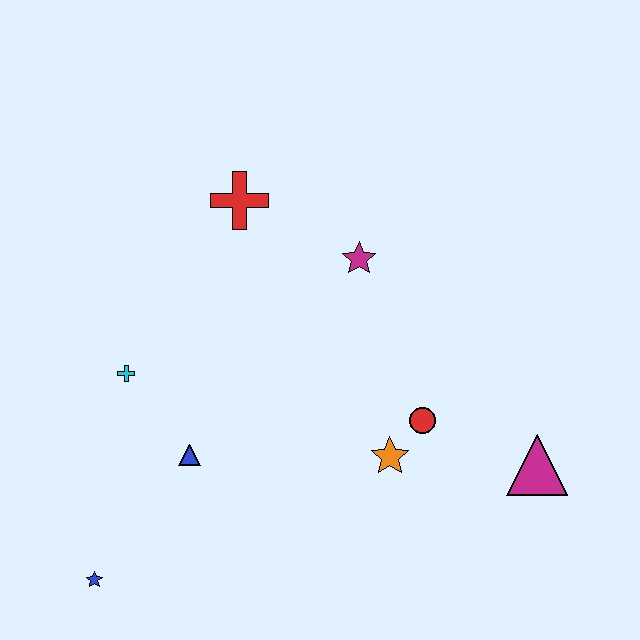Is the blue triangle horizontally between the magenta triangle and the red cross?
No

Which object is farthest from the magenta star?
The blue star is farthest from the magenta star.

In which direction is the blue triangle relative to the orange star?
The blue triangle is to the left of the orange star.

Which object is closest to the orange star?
The red circle is closest to the orange star.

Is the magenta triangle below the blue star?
No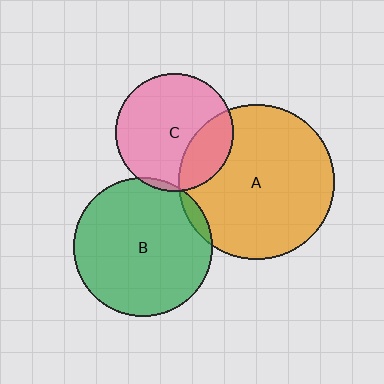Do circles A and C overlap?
Yes.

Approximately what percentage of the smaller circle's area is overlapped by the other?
Approximately 25%.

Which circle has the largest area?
Circle A (orange).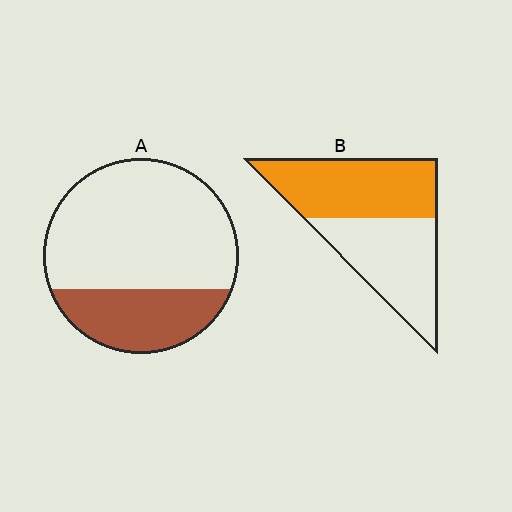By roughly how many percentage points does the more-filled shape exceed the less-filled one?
By roughly 25 percentage points (B over A).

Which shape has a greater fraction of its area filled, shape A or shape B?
Shape B.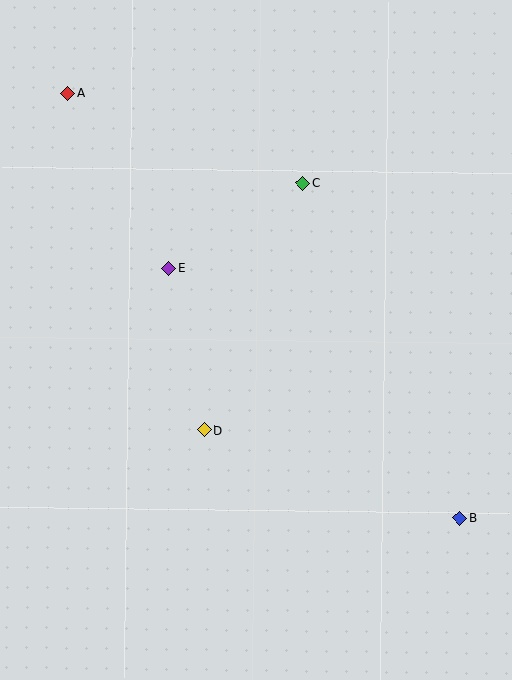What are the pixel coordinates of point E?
Point E is at (169, 268).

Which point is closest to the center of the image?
Point D at (204, 430) is closest to the center.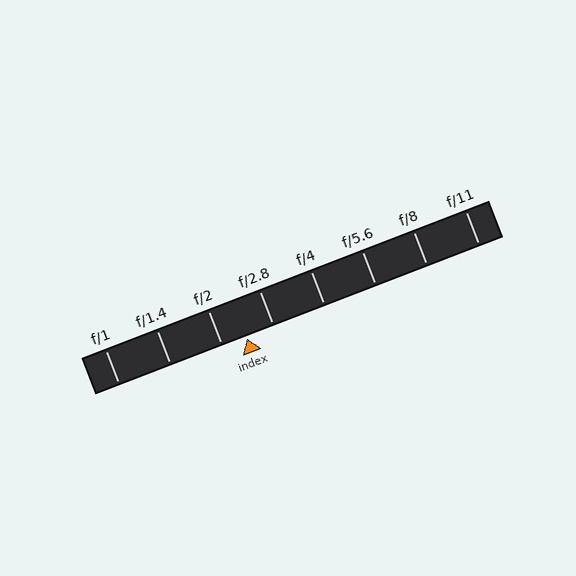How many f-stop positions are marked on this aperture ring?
There are 8 f-stop positions marked.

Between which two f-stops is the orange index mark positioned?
The index mark is between f/2 and f/2.8.